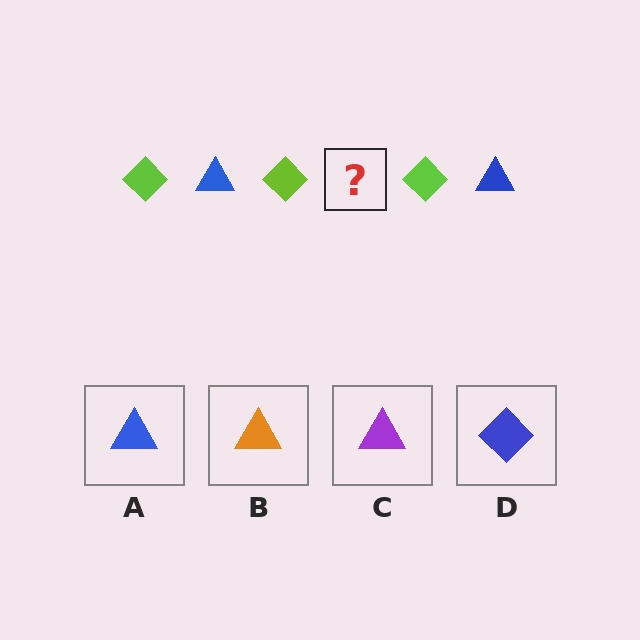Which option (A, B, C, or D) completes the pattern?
A.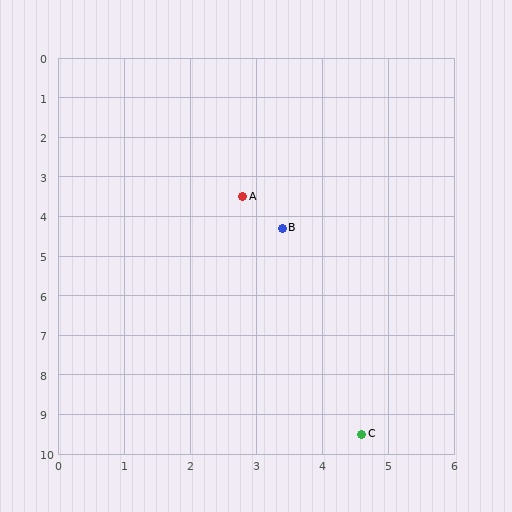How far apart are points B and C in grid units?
Points B and C are about 5.3 grid units apart.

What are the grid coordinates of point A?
Point A is at approximately (2.8, 3.5).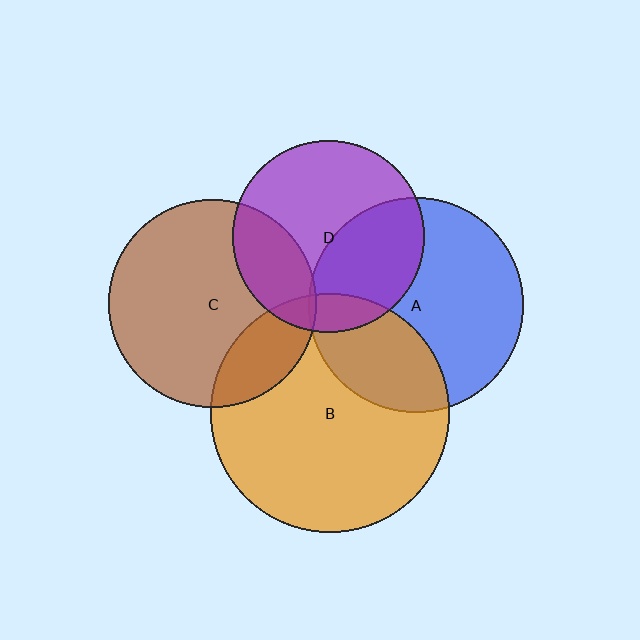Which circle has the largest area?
Circle B (orange).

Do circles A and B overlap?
Yes.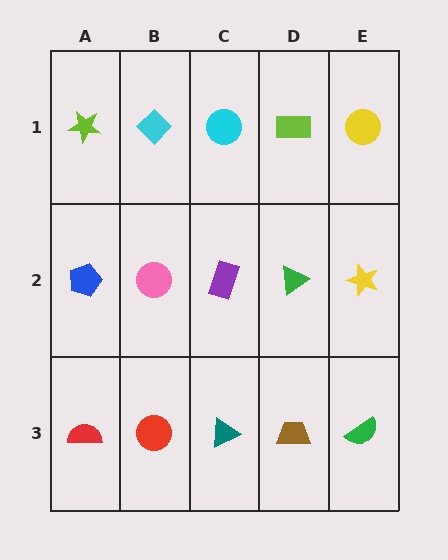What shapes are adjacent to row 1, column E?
A yellow star (row 2, column E), a lime rectangle (row 1, column D).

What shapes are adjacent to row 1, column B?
A pink circle (row 2, column B), a lime star (row 1, column A), a cyan circle (row 1, column C).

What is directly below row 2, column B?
A red circle.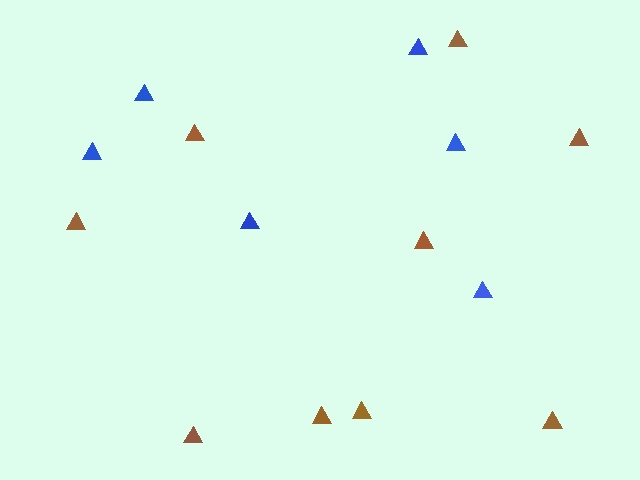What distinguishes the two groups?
There are 2 groups: one group of blue triangles (6) and one group of brown triangles (9).